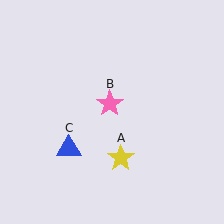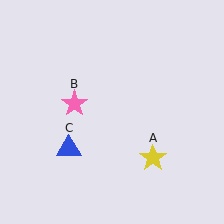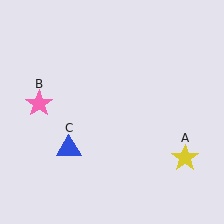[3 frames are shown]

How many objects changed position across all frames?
2 objects changed position: yellow star (object A), pink star (object B).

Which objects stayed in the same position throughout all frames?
Blue triangle (object C) remained stationary.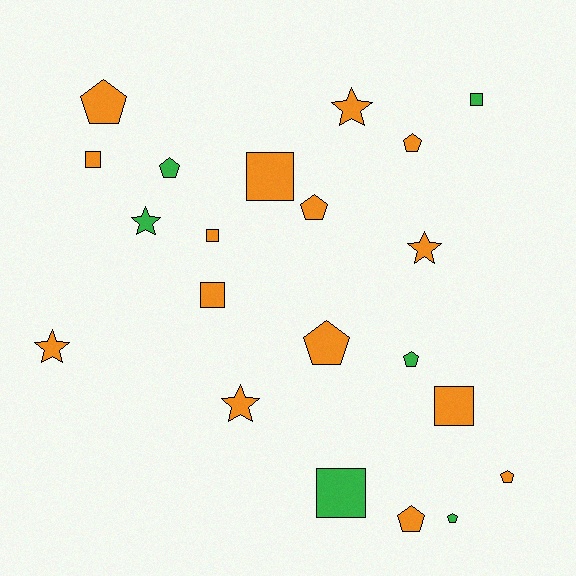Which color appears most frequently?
Orange, with 15 objects.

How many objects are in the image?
There are 21 objects.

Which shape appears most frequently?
Pentagon, with 9 objects.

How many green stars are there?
There is 1 green star.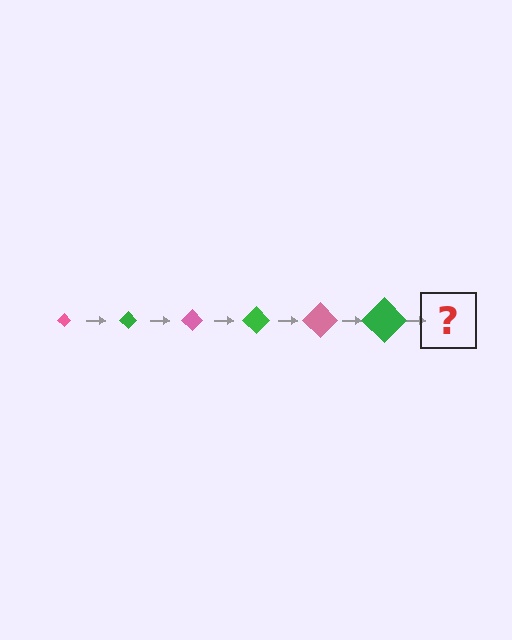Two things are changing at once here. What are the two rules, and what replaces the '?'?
The two rules are that the diamond grows larger each step and the color cycles through pink and green. The '?' should be a pink diamond, larger than the previous one.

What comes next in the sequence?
The next element should be a pink diamond, larger than the previous one.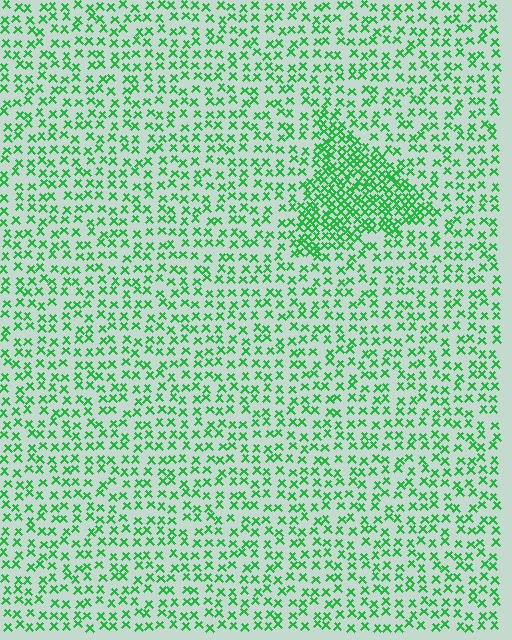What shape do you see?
I see a triangle.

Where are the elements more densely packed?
The elements are more densely packed inside the triangle boundary.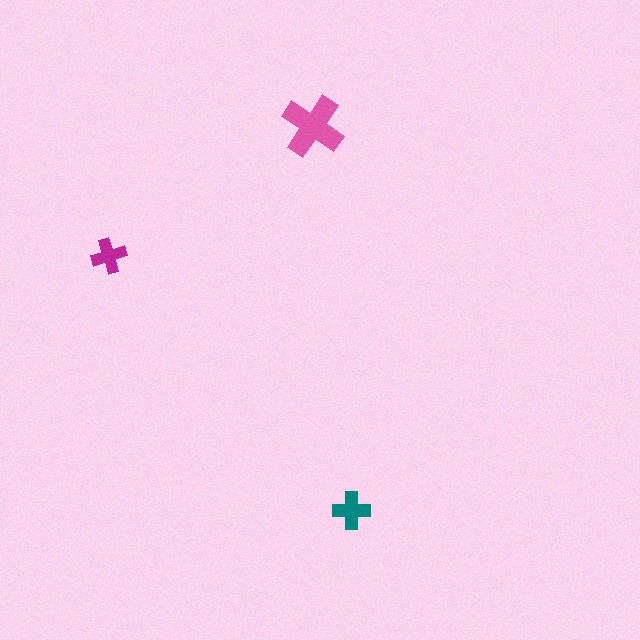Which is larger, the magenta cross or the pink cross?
The pink one.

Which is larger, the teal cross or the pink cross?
The pink one.